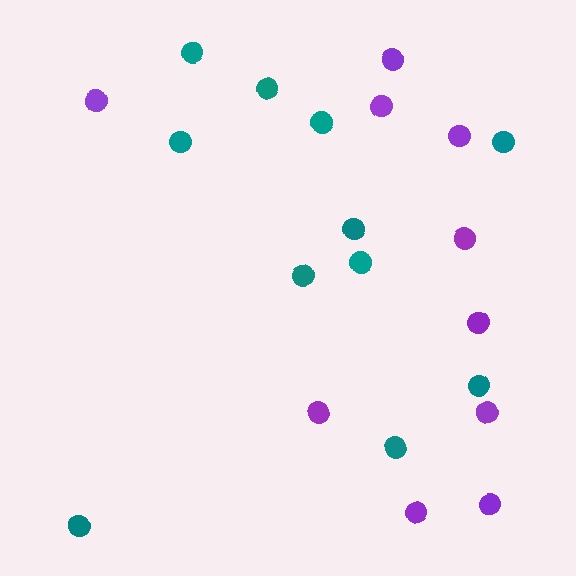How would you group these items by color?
There are 2 groups: one group of purple circles (10) and one group of teal circles (11).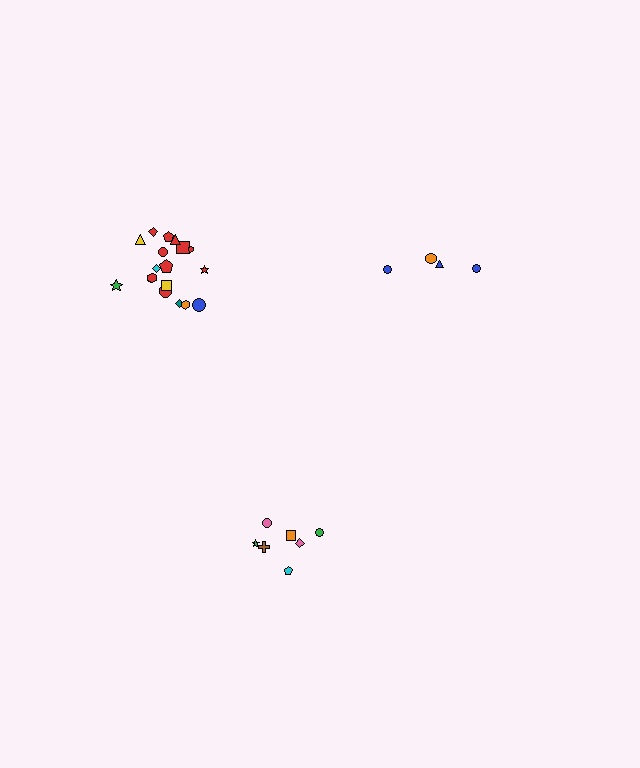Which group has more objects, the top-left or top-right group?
The top-left group.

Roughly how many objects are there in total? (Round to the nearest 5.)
Roughly 30 objects in total.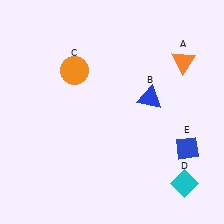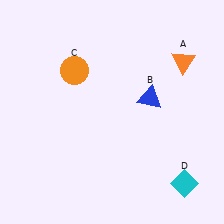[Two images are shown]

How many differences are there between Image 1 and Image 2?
There is 1 difference between the two images.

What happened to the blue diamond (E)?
The blue diamond (E) was removed in Image 2. It was in the bottom-right area of Image 1.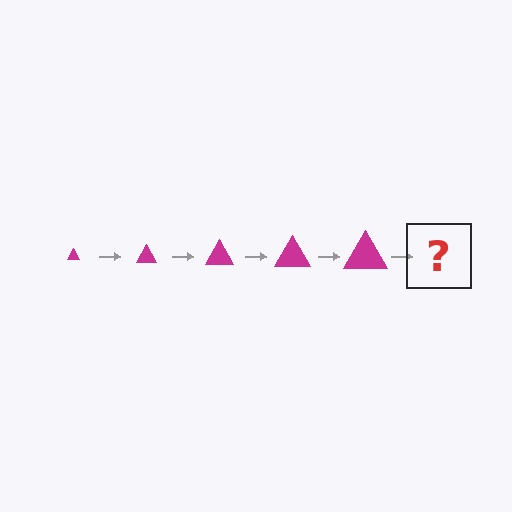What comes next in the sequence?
The next element should be a magenta triangle, larger than the previous one.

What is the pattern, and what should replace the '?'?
The pattern is that the triangle gets progressively larger each step. The '?' should be a magenta triangle, larger than the previous one.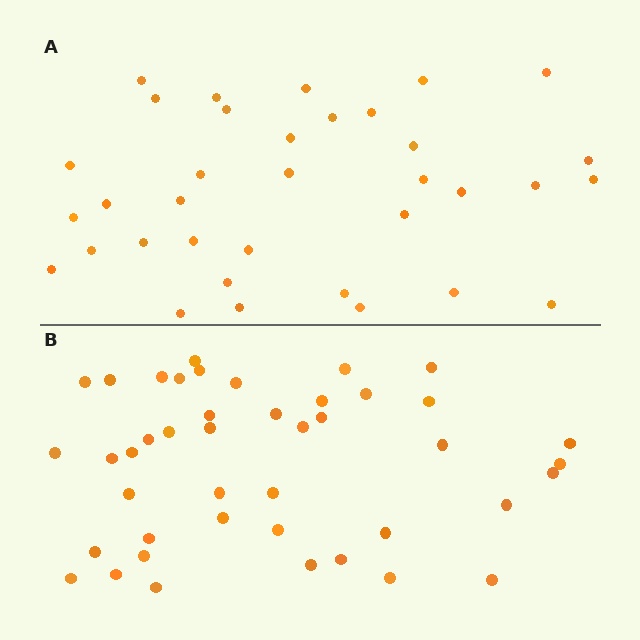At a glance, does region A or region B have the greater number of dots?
Region B (the bottom region) has more dots.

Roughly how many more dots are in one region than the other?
Region B has roughly 8 or so more dots than region A.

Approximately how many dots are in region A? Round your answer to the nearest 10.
About 40 dots. (The exact count is 35, which rounds to 40.)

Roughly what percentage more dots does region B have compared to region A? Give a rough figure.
About 25% more.